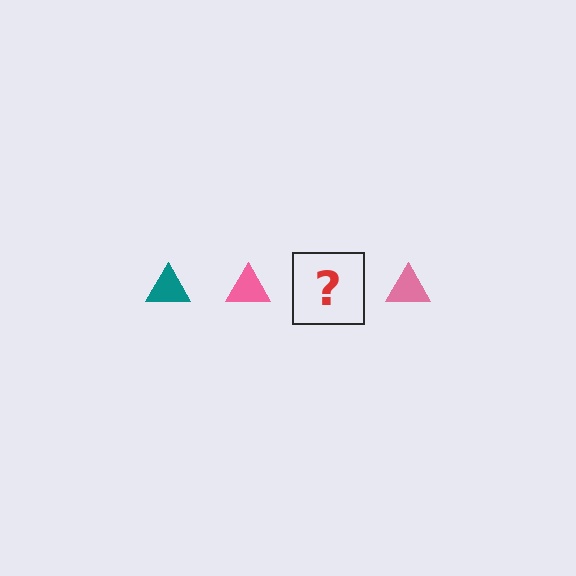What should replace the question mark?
The question mark should be replaced with a teal triangle.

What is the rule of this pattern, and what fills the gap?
The rule is that the pattern cycles through teal, pink triangles. The gap should be filled with a teal triangle.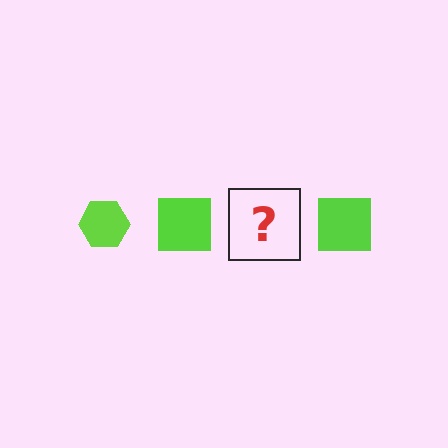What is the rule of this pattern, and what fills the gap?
The rule is that the pattern cycles through hexagon, square shapes in lime. The gap should be filled with a lime hexagon.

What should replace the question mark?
The question mark should be replaced with a lime hexagon.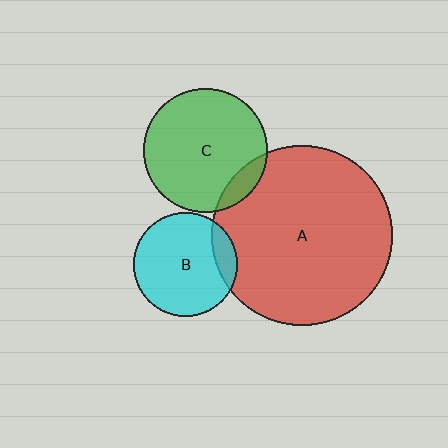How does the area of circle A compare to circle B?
Approximately 3.0 times.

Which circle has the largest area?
Circle A (red).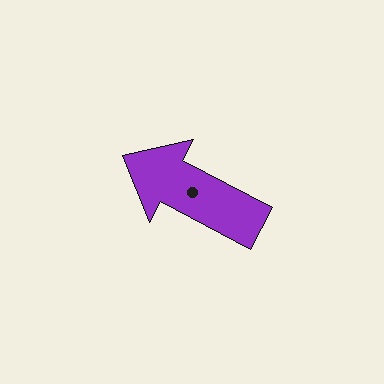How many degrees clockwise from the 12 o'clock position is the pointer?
Approximately 298 degrees.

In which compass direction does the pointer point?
Northwest.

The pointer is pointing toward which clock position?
Roughly 10 o'clock.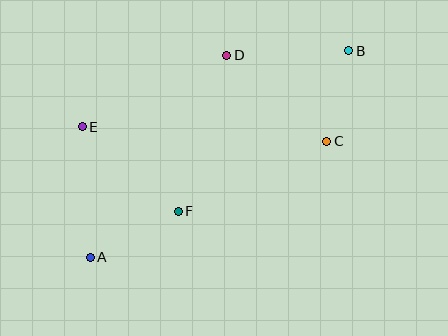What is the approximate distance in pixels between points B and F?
The distance between B and F is approximately 234 pixels.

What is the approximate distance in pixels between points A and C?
The distance between A and C is approximately 263 pixels.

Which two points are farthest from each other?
Points A and B are farthest from each other.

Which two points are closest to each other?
Points B and C are closest to each other.